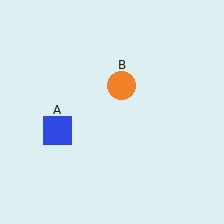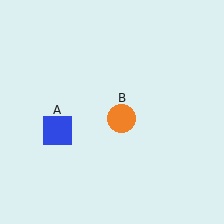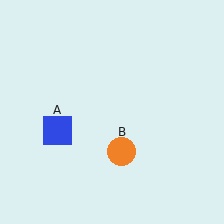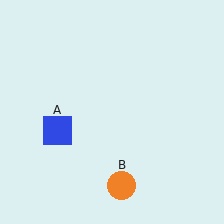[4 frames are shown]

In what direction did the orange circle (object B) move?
The orange circle (object B) moved down.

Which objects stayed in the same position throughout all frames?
Blue square (object A) remained stationary.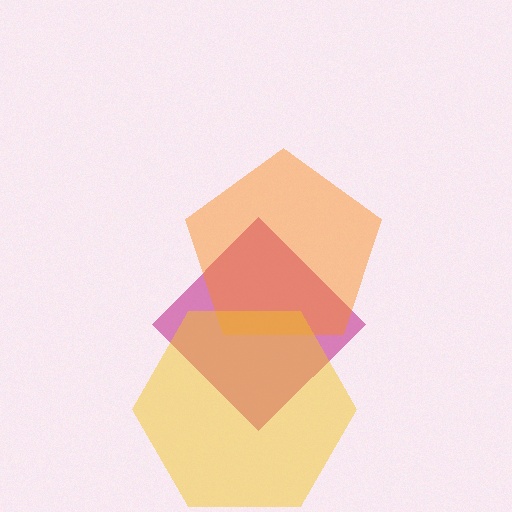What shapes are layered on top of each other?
The layered shapes are: a magenta diamond, an orange pentagon, a yellow hexagon.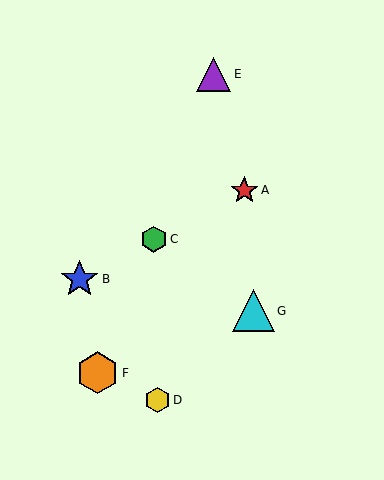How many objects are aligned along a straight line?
3 objects (A, B, C) are aligned along a straight line.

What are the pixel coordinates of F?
Object F is at (98, 373).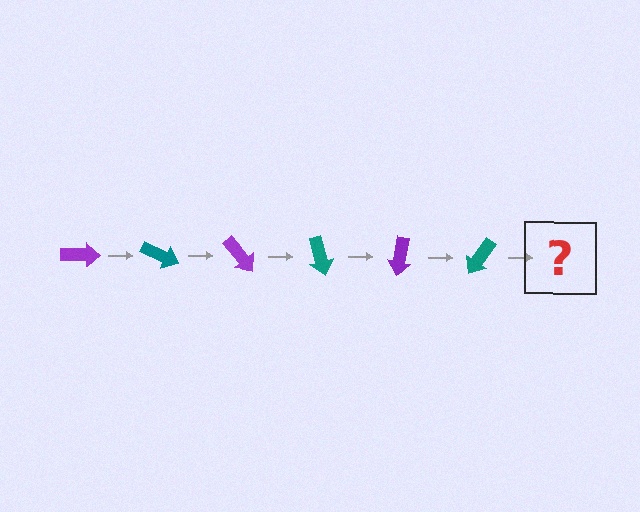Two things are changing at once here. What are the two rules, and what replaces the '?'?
The two rules are that it rotates 25 degrees each step and the color cycles through purple and teal. The '?' should be a purple arrow, rotated 150 degrees from the start.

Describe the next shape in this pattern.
It should be a purple arrow, rotated 150 degrees from the start.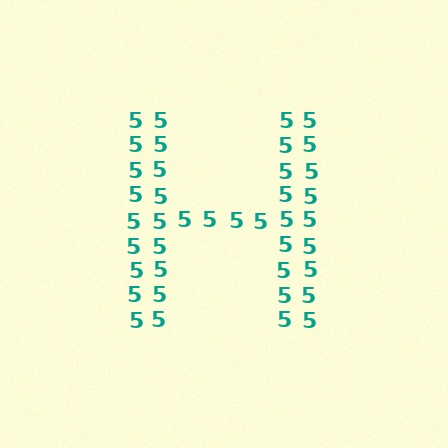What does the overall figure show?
The overall figure shows the letter H.